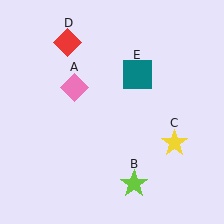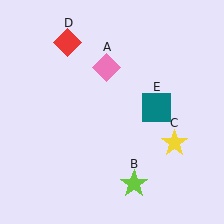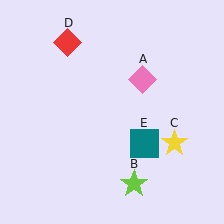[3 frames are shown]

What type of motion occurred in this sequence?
The pink diamond (object A), teal square (object E) rotated clockwise around the center of the scene.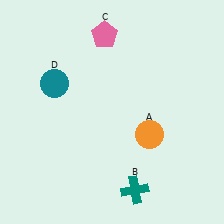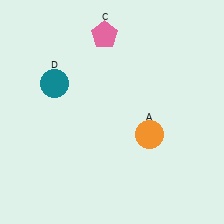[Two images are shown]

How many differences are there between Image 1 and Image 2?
There is 1 difference between the two images.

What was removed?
The teal cross (B) was removed in Image 2.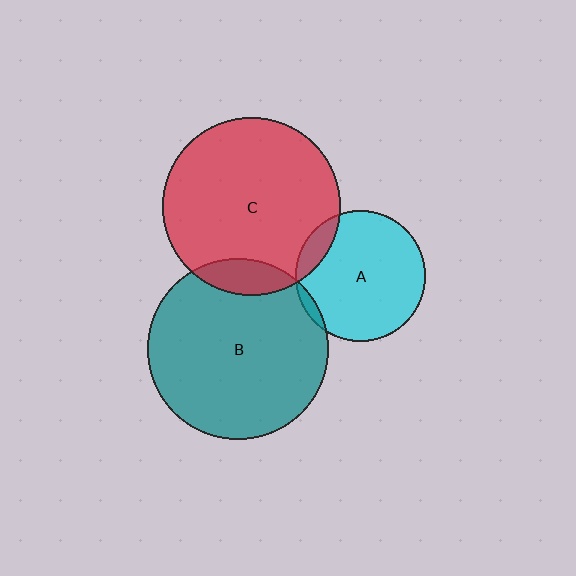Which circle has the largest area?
Circle B (teal).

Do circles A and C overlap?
Yes.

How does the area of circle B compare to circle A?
Approximately 1.9 times.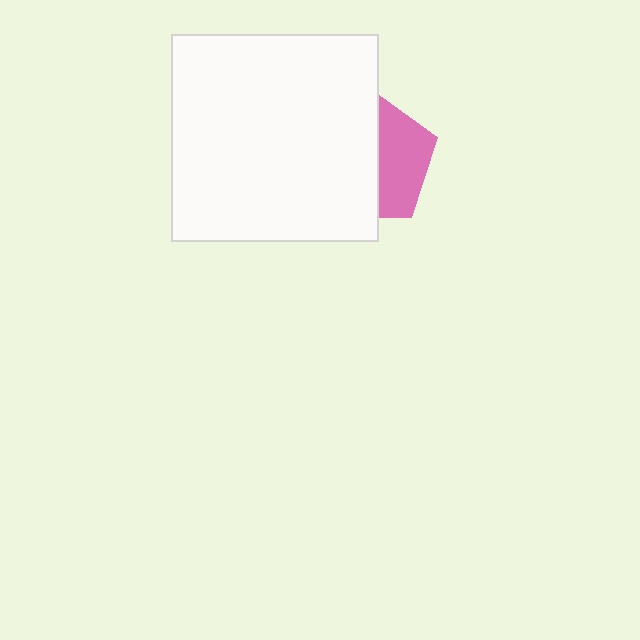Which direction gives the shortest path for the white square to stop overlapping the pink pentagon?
Moving left gives the shortest separation.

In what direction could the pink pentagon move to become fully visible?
The pink pentagon could move right. That would shift it out from behind the white square entirely.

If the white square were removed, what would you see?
You would see the complete pink pentagon.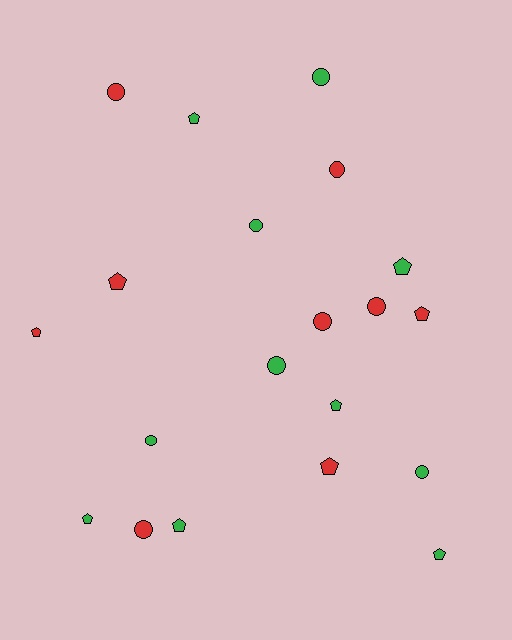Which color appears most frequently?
Green, with 11 objects.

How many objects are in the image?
There are 20 objects.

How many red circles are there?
There are 5 red circles.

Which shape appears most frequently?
Circle, with 10 objects.